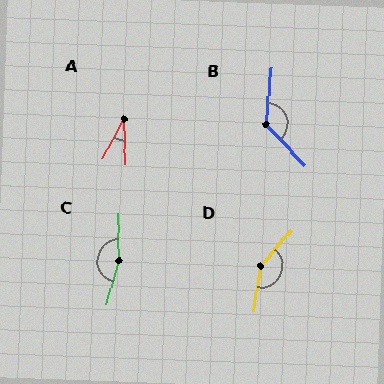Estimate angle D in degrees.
Approximately 148 degrees.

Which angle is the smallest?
A, at approximately 29 degrees.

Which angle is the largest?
C, at approximately 164 degrees.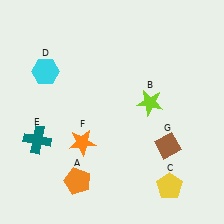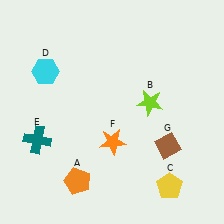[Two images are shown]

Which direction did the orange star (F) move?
The orange star (F) moved right.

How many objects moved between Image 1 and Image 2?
1 object moved between the two images.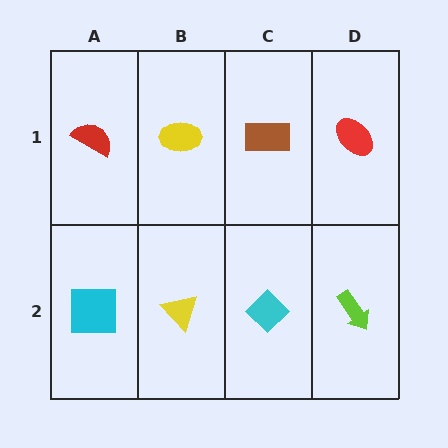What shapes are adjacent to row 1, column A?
A cyan square (row 2, column A), a yellow ellipse (row 1, column B).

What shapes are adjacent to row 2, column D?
A red ellipse (row 1, column D), a cyan diamond (row 2, column C).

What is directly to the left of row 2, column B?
A cyan square.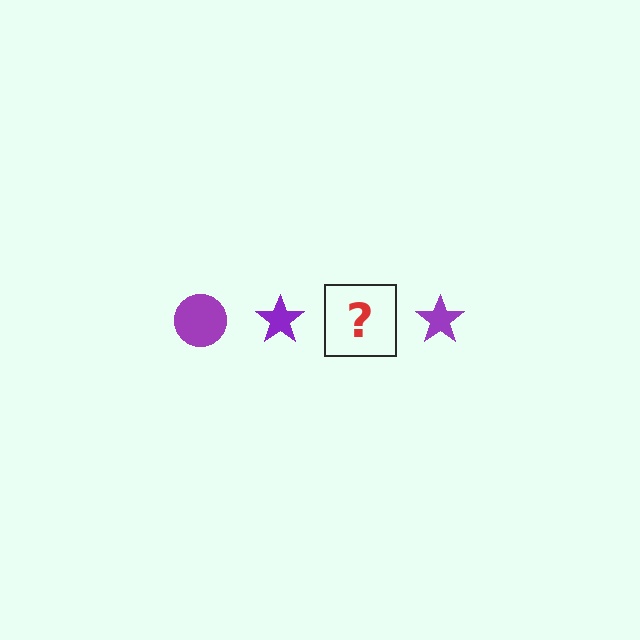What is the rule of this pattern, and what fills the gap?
The rule is that the pattern cycles through circle, star shapes in purple. The gap should be filled with a purple circle.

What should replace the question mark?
The question mark should be replaced with a purple circle.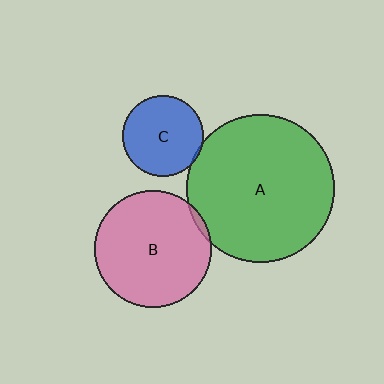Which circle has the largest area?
Circle A (green).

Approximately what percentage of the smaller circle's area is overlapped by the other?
Approximately 5%.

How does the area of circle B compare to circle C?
Approximately 2.1 times.